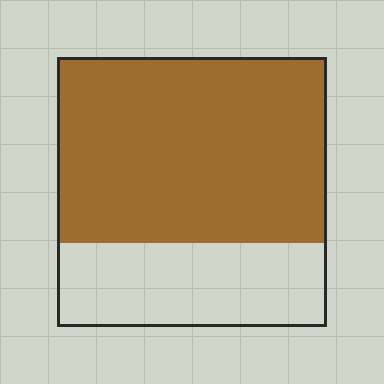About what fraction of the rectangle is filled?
About two thirds (2/3).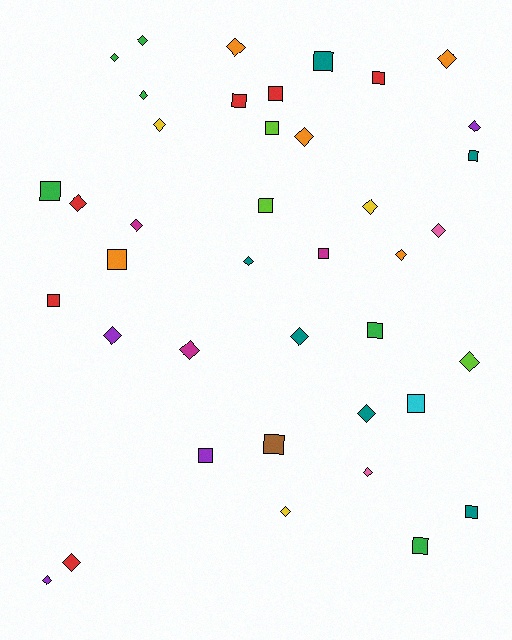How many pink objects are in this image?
There are 2 pink objects.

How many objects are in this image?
There are 40 objects.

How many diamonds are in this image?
There are 23 diamonds.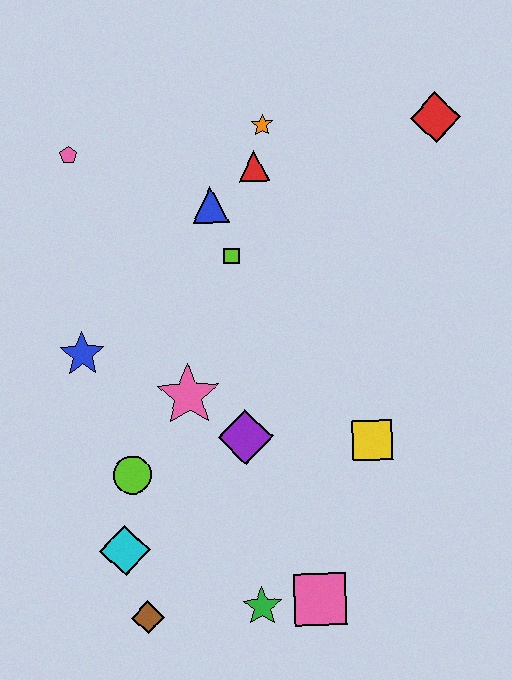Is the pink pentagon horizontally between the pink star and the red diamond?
No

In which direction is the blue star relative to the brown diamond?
The blue star is above the brown diamond.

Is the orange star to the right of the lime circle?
Yes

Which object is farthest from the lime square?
The brown diamond is farthest from the lime square.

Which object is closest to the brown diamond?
The cyan diamond is closest to the brown diamond.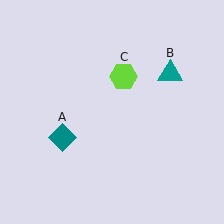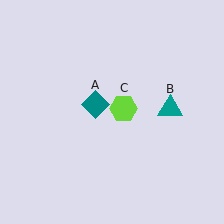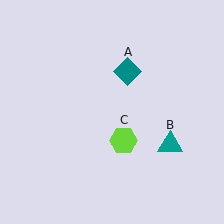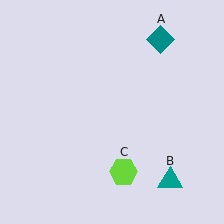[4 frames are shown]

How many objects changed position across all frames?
3 objects changed position: teal diamond (object A), teal triangle (object B), lime hexagon (object C).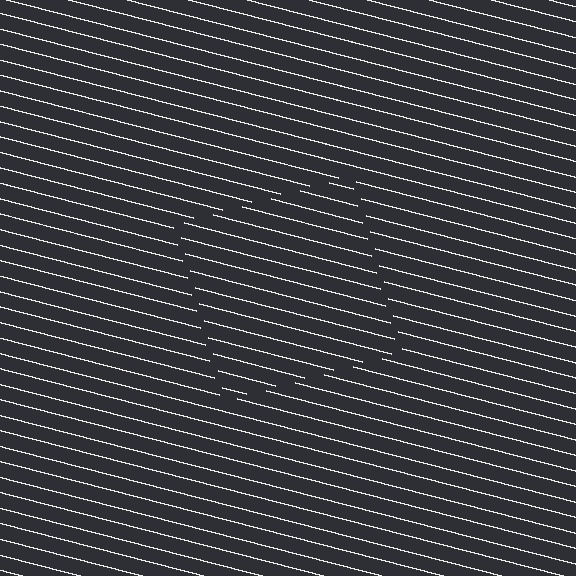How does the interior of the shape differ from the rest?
The interior of the shape contains the same grating, shifted by half a period — the contour is defined by the phase discontinuity where line-ends from the inner and outer gratings abut.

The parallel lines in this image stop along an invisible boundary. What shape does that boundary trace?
An illusory square. The interior of the shape contains the same grating, shifted by half a period — the contour is defined by the phase discontinuity where line-ends from the inner and outer gratings abut.